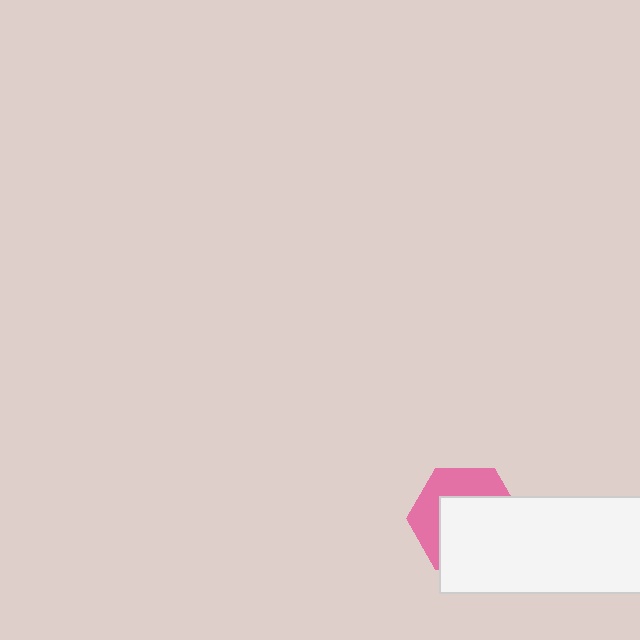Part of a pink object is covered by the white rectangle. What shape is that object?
It is a hexagon.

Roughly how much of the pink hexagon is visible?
A small part of it is visible (roughly 41%).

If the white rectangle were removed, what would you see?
You would see the complete pink hexagon.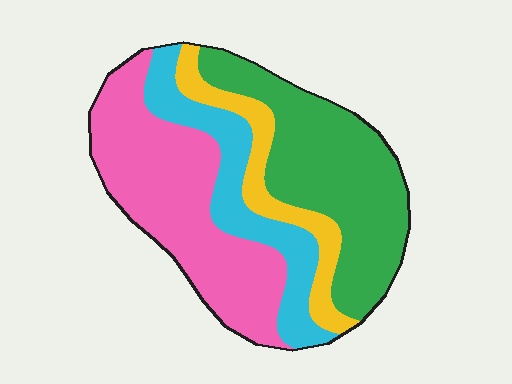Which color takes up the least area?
Yellow, at roughly 15%.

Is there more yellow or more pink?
Pink.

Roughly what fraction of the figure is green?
Green covers 33% of the figure.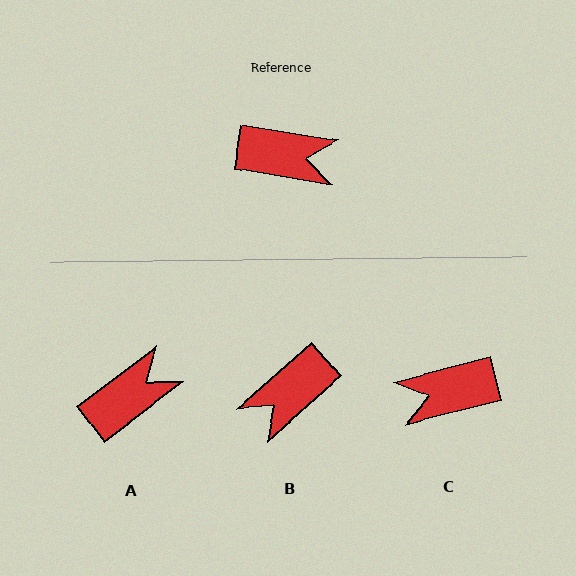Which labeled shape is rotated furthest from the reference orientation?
C, about 156 degrees away.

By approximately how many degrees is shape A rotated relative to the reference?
Approximately 46 degrees counter-clockwise.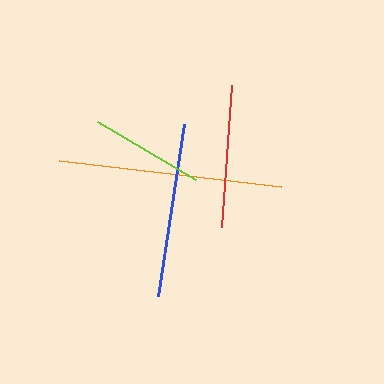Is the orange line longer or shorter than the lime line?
The orange line is longer than the lime line.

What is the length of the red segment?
The red segment is approximately 143 pixels long.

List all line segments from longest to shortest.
From longest to shortest: orange, blue, red, lime.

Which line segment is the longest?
The orange line is the longest at approximately 224 pixels.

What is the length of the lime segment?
The lime segment is approximately 114 pixels long.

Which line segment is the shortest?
The lime line is the shortest at approximately 114 pixels.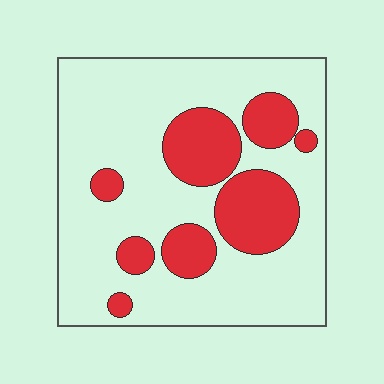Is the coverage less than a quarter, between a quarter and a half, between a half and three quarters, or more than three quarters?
Between a quarter and a half.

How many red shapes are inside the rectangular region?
8.